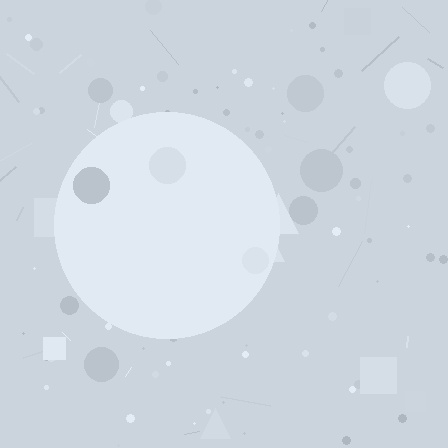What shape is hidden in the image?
A circle is hidden in the image.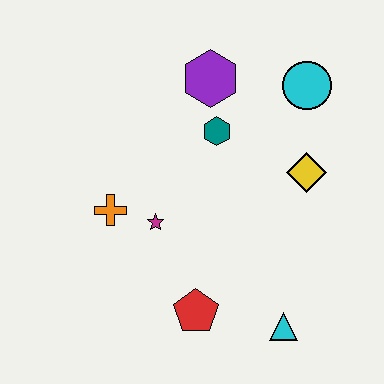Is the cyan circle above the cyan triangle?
Yes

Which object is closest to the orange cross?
The magenta star is closest to the orange cross.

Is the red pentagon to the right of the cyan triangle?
No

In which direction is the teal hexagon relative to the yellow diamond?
The teal hexagon is to the left of the yellow diamond.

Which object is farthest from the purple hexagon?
The cyan triangle is farthest from the purple hexagon.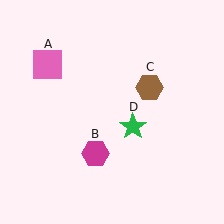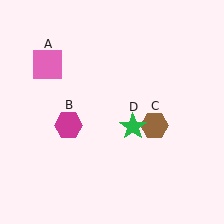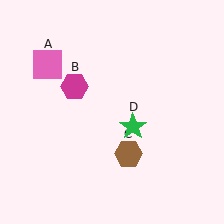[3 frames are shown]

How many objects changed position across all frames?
2 objects changed position: magenta hexagon (object B), brown hexagon (object C).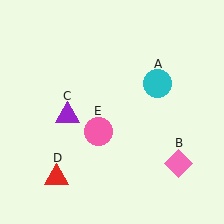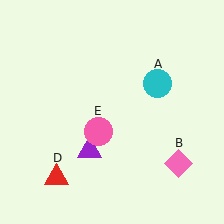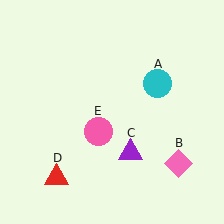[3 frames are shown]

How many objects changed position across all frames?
1 object changed position: purple triangle (object C).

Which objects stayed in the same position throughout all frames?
Cyan circle (object A) and pink diamond (object B) and red triangle (object D) and pink circle (object E) remained stationary.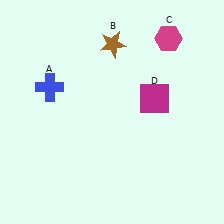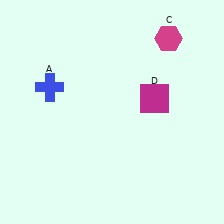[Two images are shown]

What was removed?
The brown star (B) was removed in Image 2.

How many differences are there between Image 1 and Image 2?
There is 1 difference between the two images.